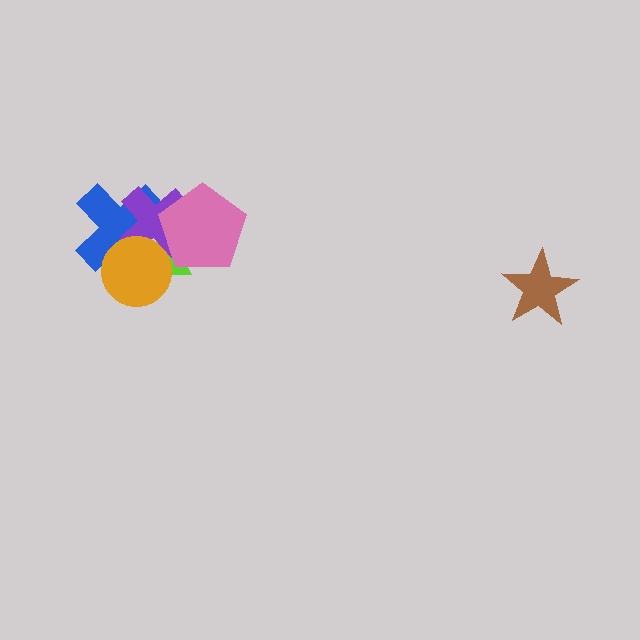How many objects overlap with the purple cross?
4 objects overlap with the purple cross.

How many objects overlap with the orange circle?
3 objects overlap with the orange circle.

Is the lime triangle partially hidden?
Yes, it is partially covered by another shape.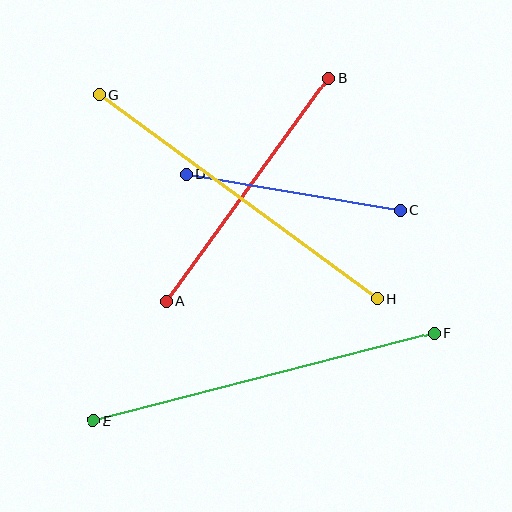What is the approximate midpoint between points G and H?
The midpoint is at approximately (238, 197) pixels.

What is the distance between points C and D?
The distance is approximately 217 pixels.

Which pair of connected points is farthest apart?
Points E and F are farthest apart.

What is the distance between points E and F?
The distance is approximately 352 pixels.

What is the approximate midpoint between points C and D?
The midpoint is at approximately (293, 192) pixels.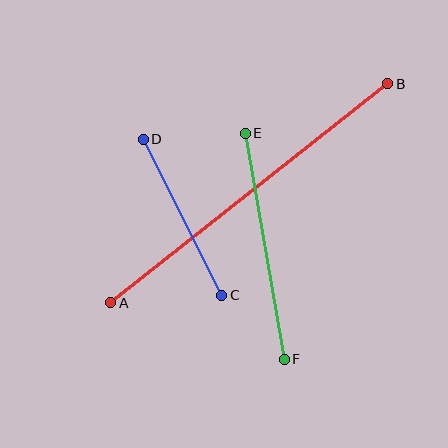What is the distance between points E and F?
The distance is approximately 229 pixels.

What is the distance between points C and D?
The distance is approximately 175 pixels.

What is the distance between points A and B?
The distance is approximately 353 pixels.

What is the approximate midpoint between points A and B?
The midpoint is at approximately (249, 193) pixels.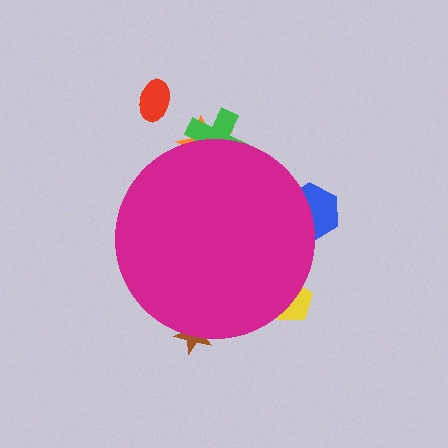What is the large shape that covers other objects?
A magenta circle.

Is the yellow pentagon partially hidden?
Yes, the yellow pentagon is partially hidden behind the magenta circle.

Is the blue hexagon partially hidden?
Yes, the blue hexagon is partially hidden behind the magenta circle.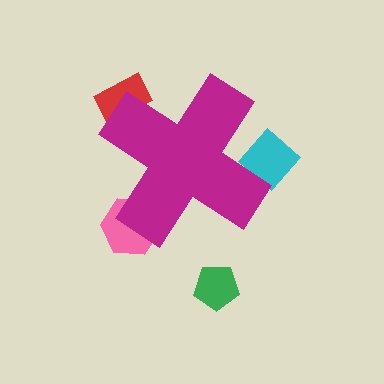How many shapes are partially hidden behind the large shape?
4 shapes are partially hidden.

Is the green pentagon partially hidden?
No, the green pentagon is fully visible.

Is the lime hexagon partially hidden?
Yes, the lime hexagon is partially hidden behind the magenta cross.